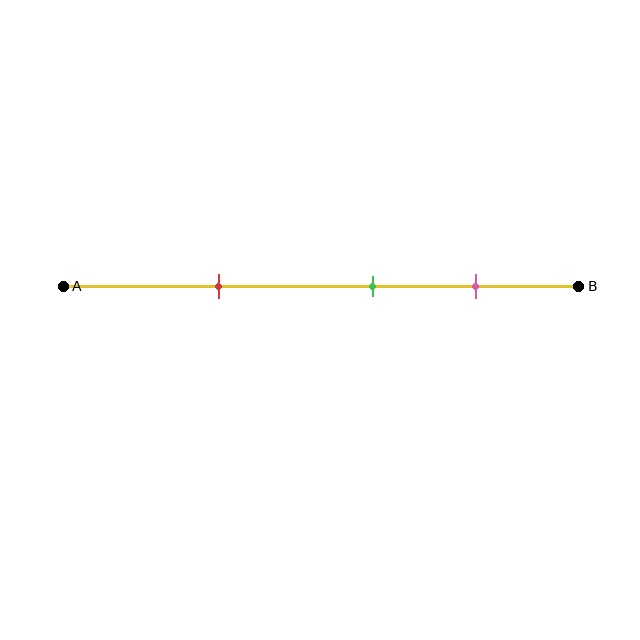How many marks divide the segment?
There are 3 marks dividing the segment.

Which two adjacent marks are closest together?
The green and pink marks are the closest adjacent pair.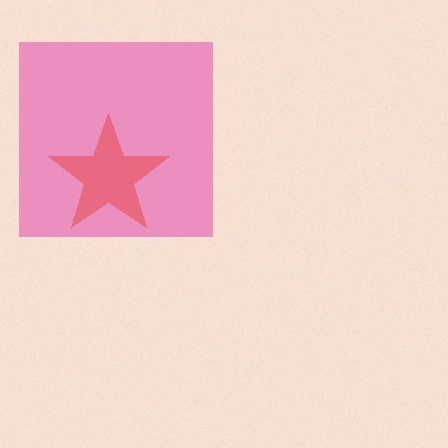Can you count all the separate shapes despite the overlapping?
Yes, there are 2 separate shapes.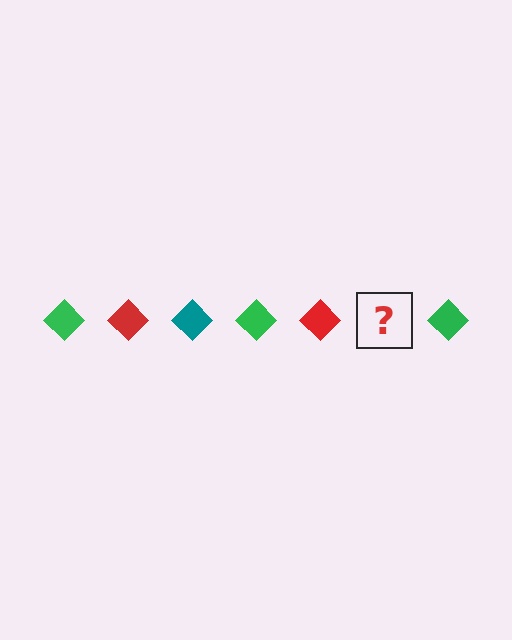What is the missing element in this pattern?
The missing element is a teal diamond.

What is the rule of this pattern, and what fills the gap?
The rule is that the pattern cycles through green, red, teal diamonds. The gap should be filled with a teal diamond.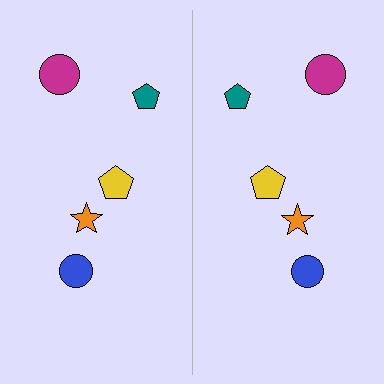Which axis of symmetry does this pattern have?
The pattern has a vertical axis of symmetry running through the center of the image.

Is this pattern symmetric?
Yes, this pattern has bilateral (reflection) symmetry.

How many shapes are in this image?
There are 10 shapes in this image.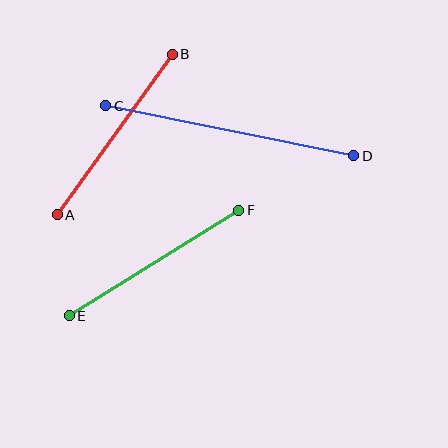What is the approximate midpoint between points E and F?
The midpoint is at approximately (154, 263) pixels.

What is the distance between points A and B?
The distance is approximately 197 pixels.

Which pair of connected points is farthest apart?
Points C and D are farthest apart.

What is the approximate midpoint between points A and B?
The midpoint is at approximately (115, 135) pixels.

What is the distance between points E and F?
The distance is approximately 200 pixels.